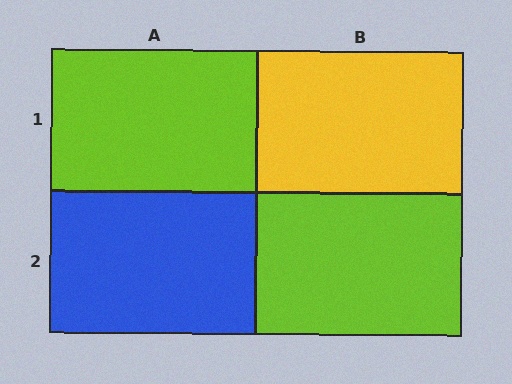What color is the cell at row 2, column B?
Lime.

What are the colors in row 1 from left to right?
Lime, yellow.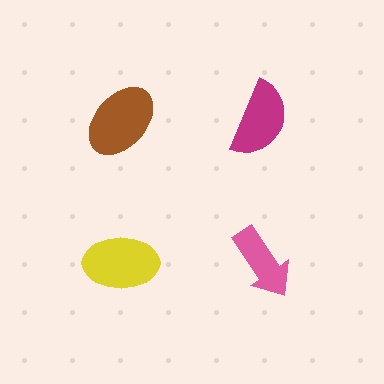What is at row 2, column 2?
A pink arrow.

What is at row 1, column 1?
A brown ellipse.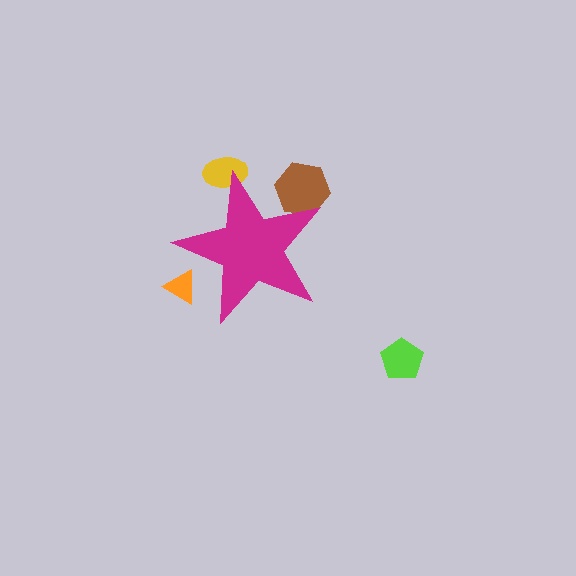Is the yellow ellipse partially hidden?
Yes, the yellow ellipse is partially hidden behind the magenta star.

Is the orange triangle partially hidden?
Yes, the orange triangle is partially hidden behind the magenta star.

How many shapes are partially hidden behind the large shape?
3 shapes are partially hidden.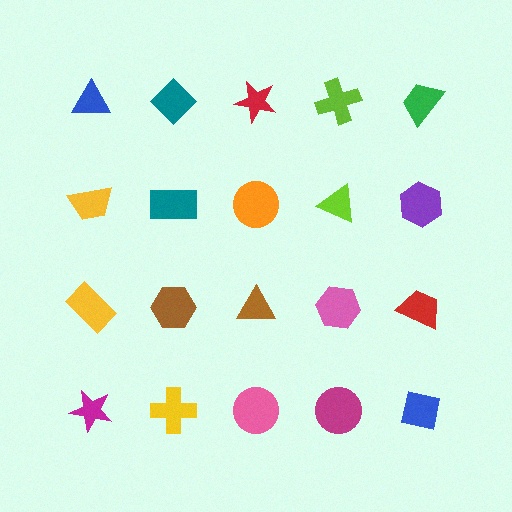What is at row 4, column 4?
A magenta circle.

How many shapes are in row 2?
5 shapes.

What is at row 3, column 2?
A brown hexagon.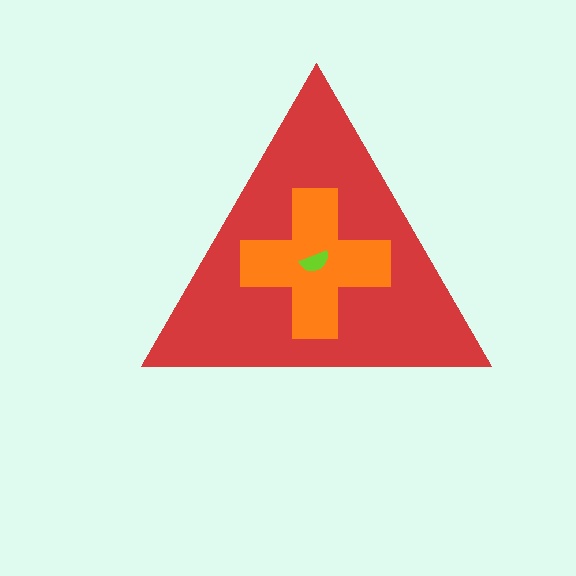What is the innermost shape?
The lime semicircle.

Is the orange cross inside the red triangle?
Yes.